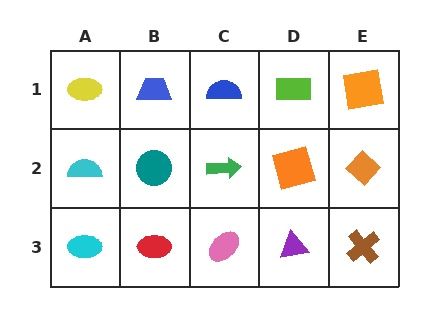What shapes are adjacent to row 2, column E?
An orange square (row 1, column E), a brown cross (row 3, column E), an orange square (row 2, column D).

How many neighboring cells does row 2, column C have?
4.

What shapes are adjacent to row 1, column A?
A cyan semicircle (row 2, column A), a blue trapezoid (row 1, column B).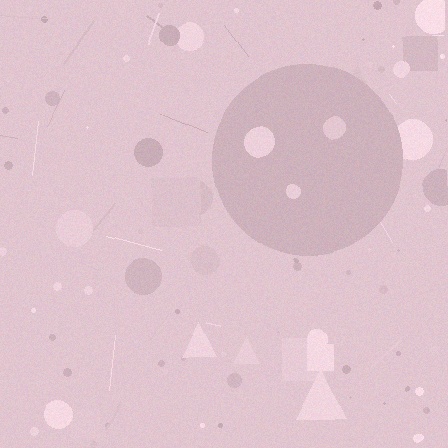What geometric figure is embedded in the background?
A circle is embedded in the background.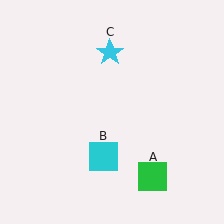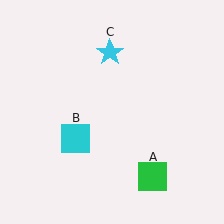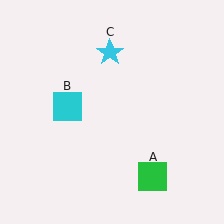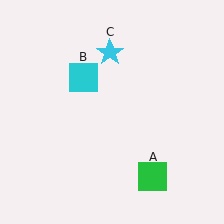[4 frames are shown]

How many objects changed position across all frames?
1 object changed position: cyan square (object B).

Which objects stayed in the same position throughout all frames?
Green square (object A) and cyan star (object C) remained stationary.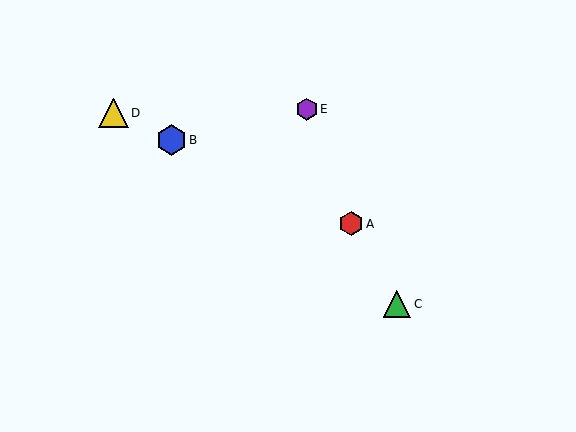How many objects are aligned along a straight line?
3 objects (A, B, D) are aligned along a straight line.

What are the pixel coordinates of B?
Object B is at (171, 140).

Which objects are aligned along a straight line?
Objects A, B, D are aligned along a straight line.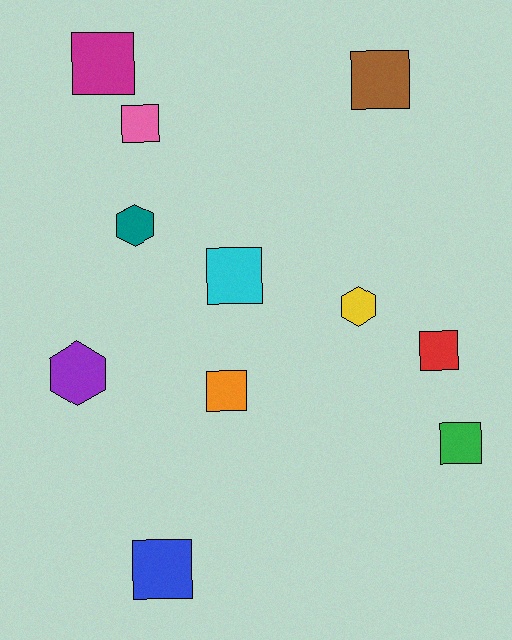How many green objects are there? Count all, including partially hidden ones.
There is 1 green object.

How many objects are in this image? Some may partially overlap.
There are 11 objects.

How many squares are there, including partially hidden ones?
There are 8 squares.